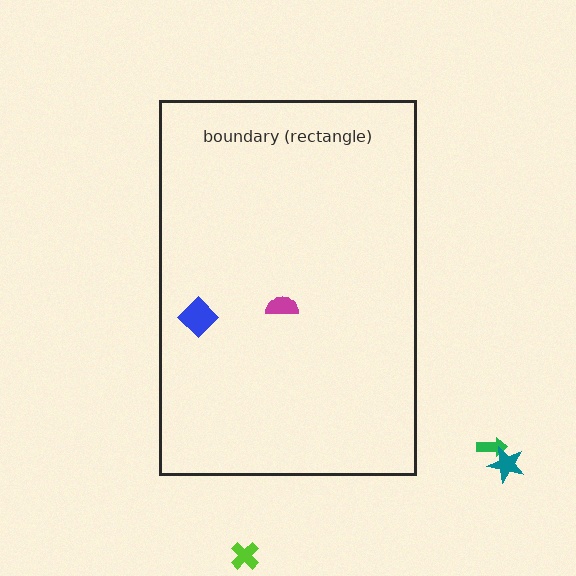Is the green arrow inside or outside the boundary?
Outside.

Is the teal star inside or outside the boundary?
Outside.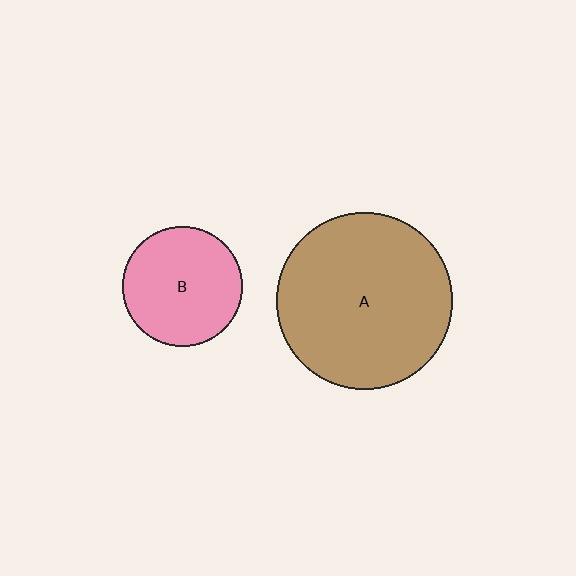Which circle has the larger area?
Circle A (brown).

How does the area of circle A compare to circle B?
Approximately 2.2 times.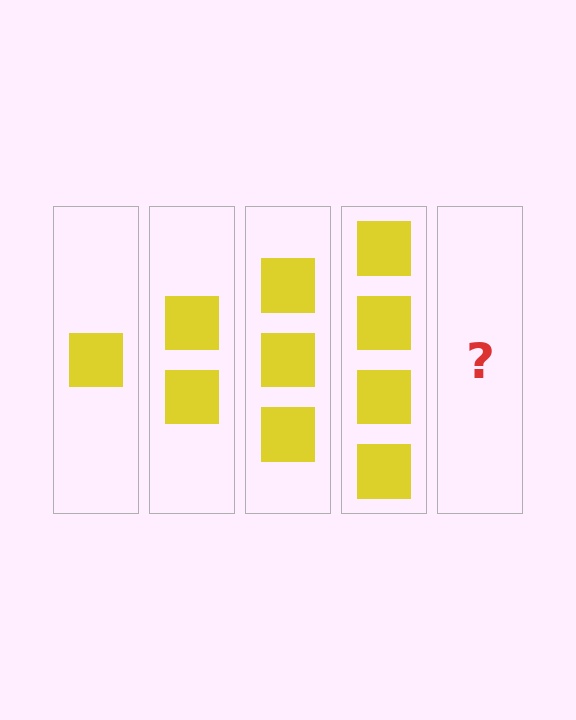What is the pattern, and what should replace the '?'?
The pattern is that each step adds one more square. The '?' should be 5 squares.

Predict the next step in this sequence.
The next step is 5 squares.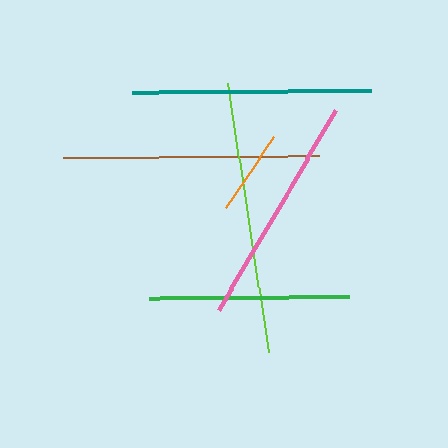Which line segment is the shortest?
The orange line is the shortest at approximately 87 pixels.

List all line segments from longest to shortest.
From longest to shortest: lime, brown, teal, pink, green, orange.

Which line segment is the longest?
The lime line is the longest at approximately 272 pixels.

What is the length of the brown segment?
The brown segment is approximately 256 pixels long.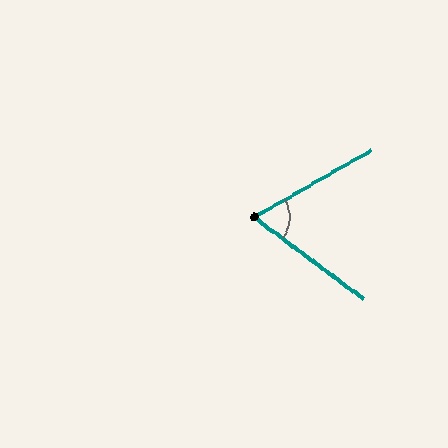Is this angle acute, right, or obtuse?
It is acute.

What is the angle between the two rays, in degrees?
Approximately 66 degrees.